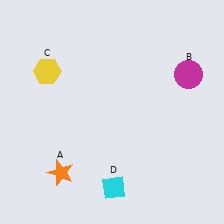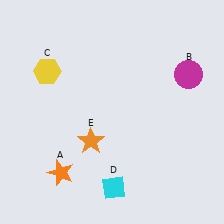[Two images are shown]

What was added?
An orange star (E) was added in Image 2.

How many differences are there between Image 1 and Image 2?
There is 1 difference between the two images.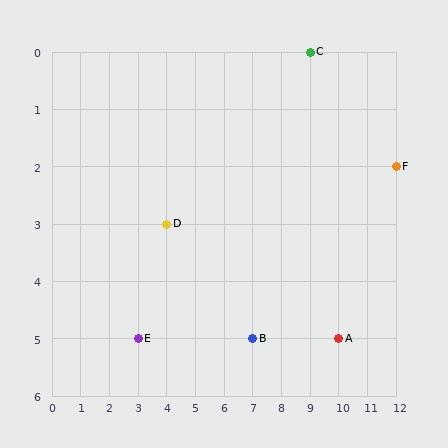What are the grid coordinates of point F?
Point F is at grid coordinates (12, 2).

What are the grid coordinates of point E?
Point E is at grid coordinates (3, 5).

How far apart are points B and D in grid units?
Points B and D are 3 columns and 2 rows apart (about 3.6 grid units diagonally).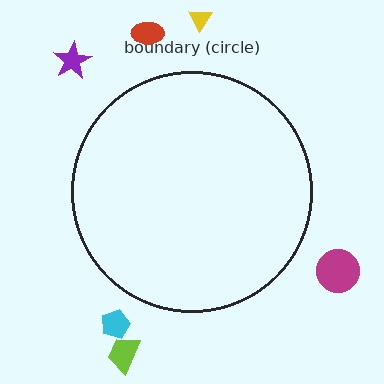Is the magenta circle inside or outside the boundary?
Outside.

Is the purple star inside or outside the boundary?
Outside.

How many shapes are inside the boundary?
0 inside, 6 outside.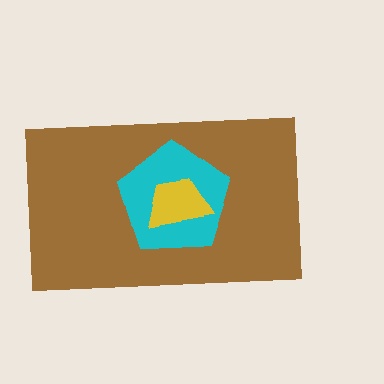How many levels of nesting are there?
3.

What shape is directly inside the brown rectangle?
The cyan pentagon.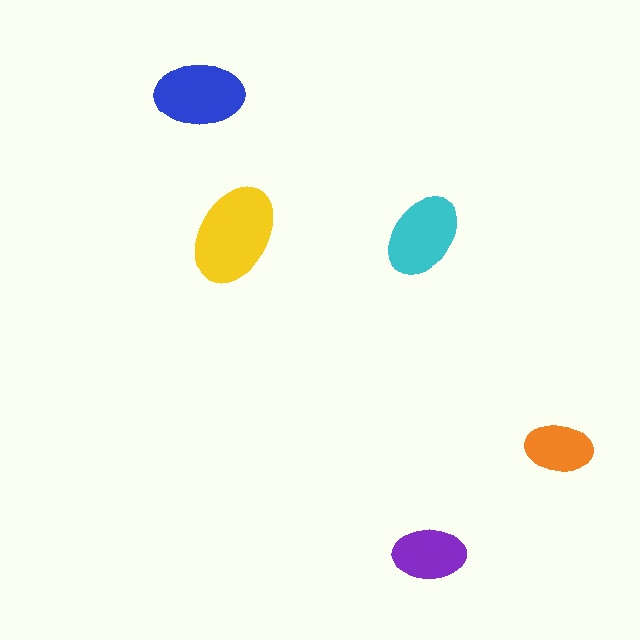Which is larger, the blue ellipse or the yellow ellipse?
The yellow one.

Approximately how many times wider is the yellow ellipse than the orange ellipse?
About 1.5 times wider.